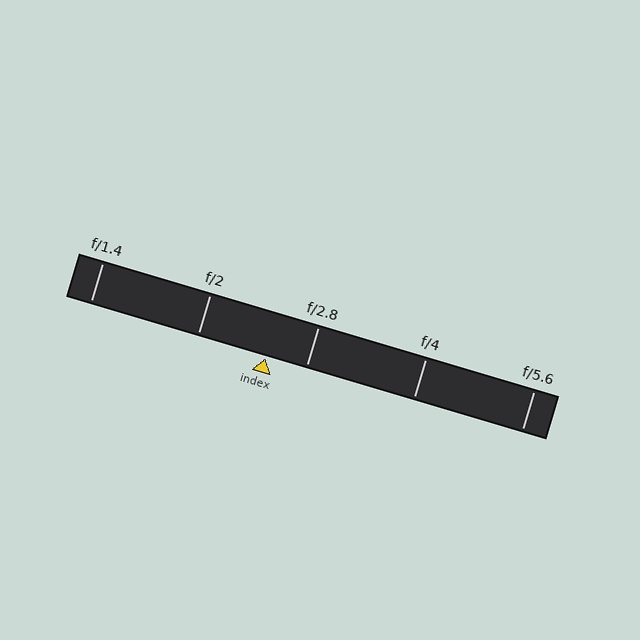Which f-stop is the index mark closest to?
The index mark is closest to f/2.8.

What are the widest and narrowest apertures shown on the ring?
The widest aperture shown is f/1.4 and the narrowest is f/5.6.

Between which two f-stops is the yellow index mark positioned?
The index mark is between f/2 and f/2.8.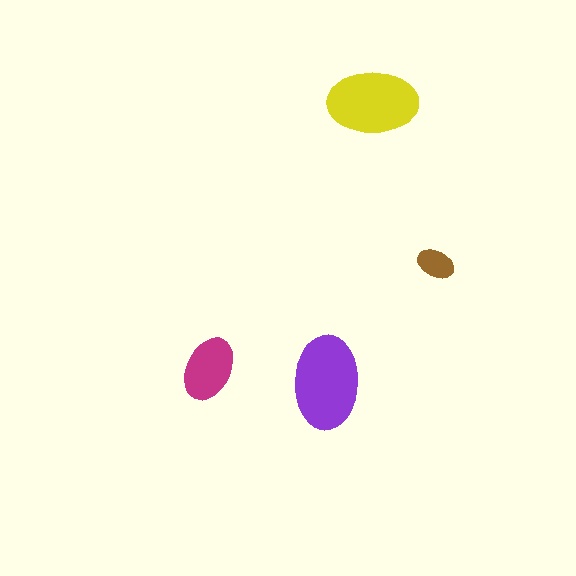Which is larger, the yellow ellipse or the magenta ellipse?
The yellow one.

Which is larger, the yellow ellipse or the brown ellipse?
The yellow one.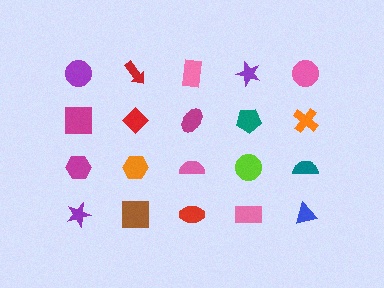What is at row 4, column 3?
A red ellipse.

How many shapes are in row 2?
5 shapes.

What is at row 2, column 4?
A teal pentagon.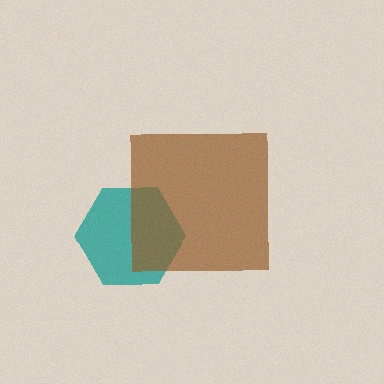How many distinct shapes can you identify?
There are 2 distinct shapes: a teal hexagon, a brown square.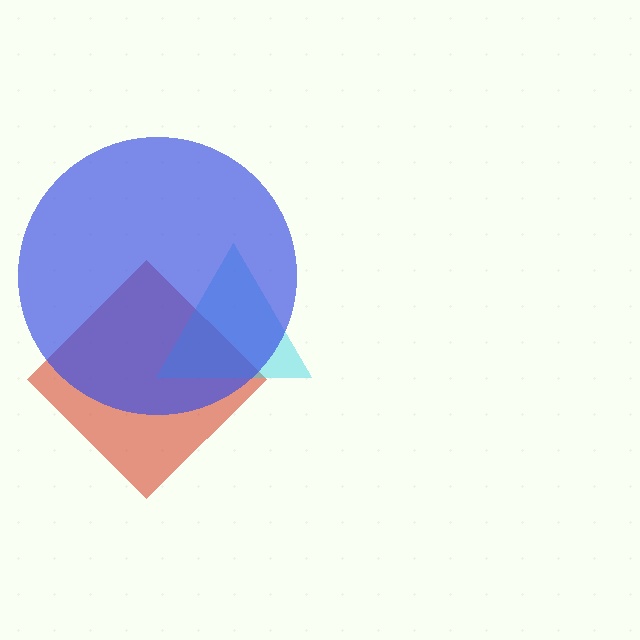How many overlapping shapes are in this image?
There are 3 overlapping shapes in the image.